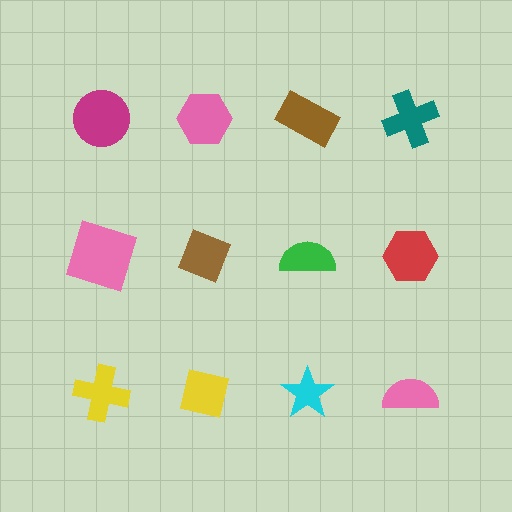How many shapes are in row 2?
4 shapes.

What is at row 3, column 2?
A yellow square.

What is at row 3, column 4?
A pink semicircle.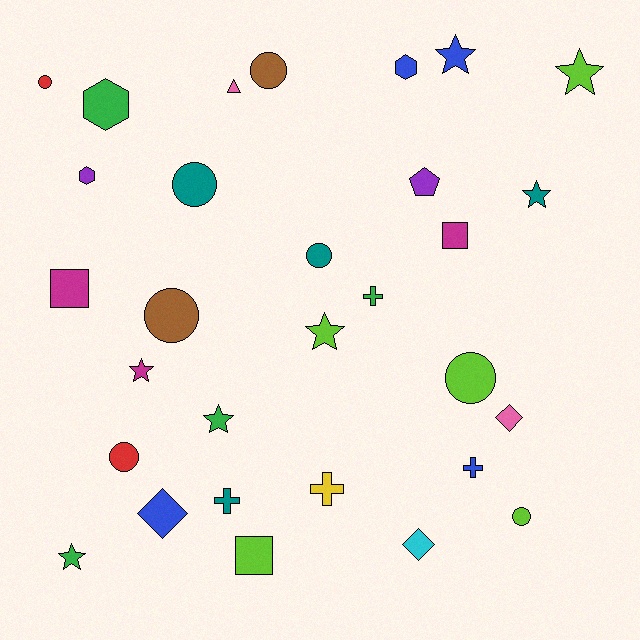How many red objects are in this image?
There are 2 red objects.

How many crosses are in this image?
There are 4 crosses.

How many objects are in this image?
There are 30 objects.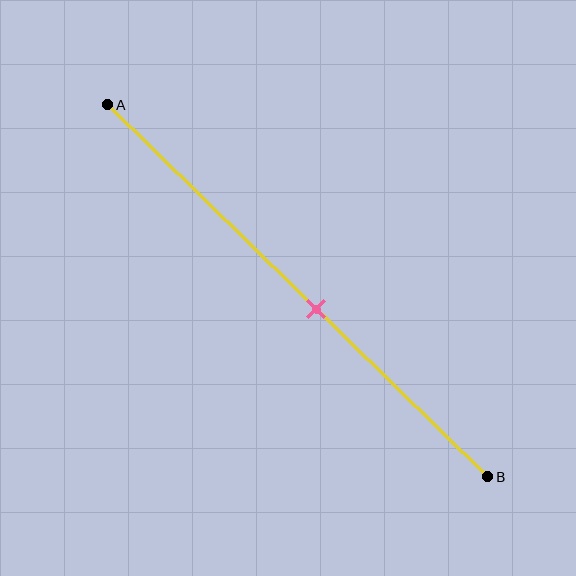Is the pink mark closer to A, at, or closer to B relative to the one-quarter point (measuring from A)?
The pink mark is closer to point B than the one-quarter point of segment AB.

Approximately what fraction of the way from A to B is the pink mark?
The pink mark is approximately 55% of the way from A to B.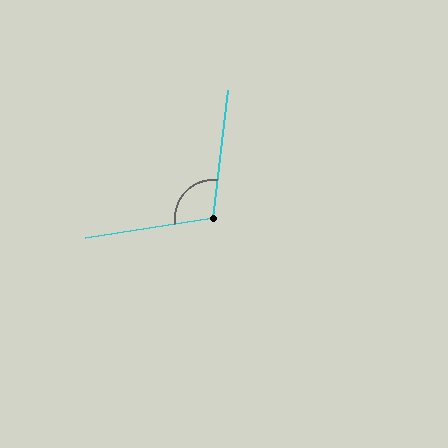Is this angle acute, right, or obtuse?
It is obtuse.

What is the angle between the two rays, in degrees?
Approximately 106 degrees.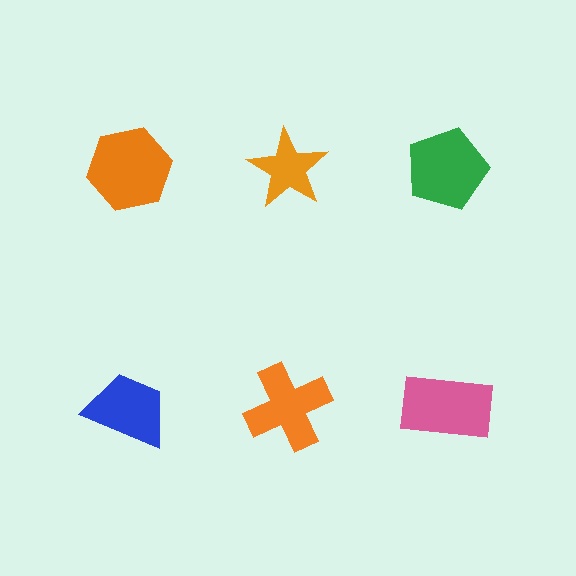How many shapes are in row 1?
3 shapes.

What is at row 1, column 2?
An orange star.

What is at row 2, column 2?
An orange cross.